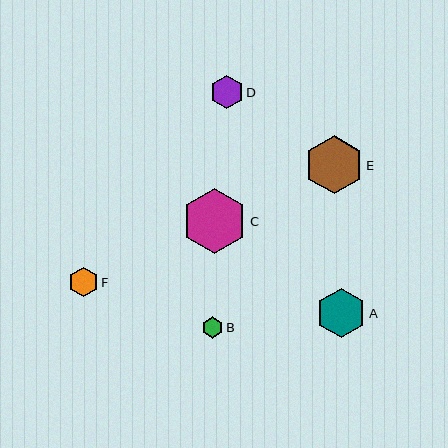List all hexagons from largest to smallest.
From largest to smallest: C, E, A, D, F, B.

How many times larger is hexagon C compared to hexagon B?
Hexagon C is approximately 3.1 times the size of hexagon B.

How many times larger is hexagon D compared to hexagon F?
Hexagon D is approximately 1.1 times the size of hexagon F.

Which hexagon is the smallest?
Hexagon B is the smallest with a size of approximately 21 pixels.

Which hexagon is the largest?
Hexagon C is the largest with a size of approximately 65 pixels.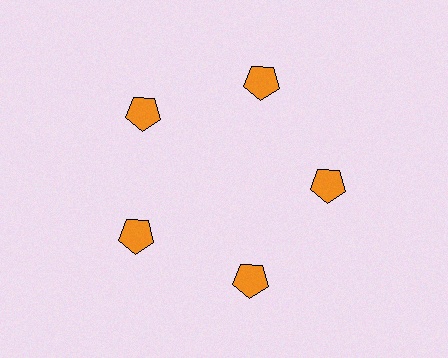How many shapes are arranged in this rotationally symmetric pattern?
There are 5 shapes, arranged in 5 groups of 1.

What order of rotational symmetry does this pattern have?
This pattern has 5-fold rotational symmetry.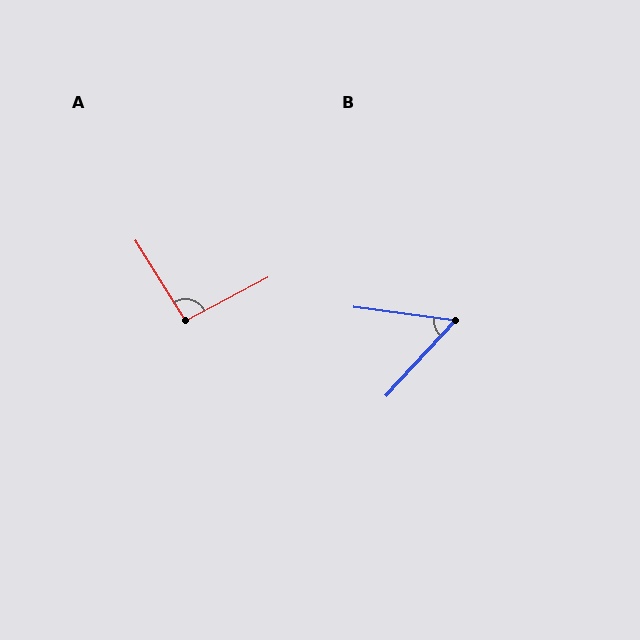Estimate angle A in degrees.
Approximately 94 degrees.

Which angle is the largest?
A, at approximately 94 degrees.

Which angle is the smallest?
B, at approximately 55 degrees.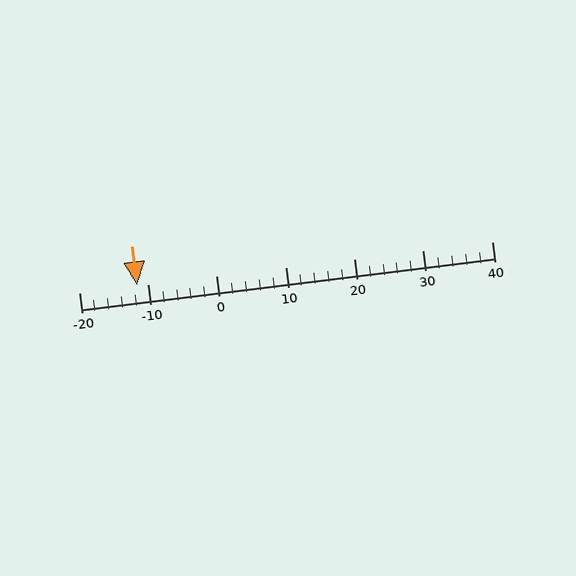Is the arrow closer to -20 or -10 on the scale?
The arrow is closer to -10.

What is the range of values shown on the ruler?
The ruler shows values from -20 to 40.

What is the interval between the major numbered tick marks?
The major tick marks are spaced 10 units apart.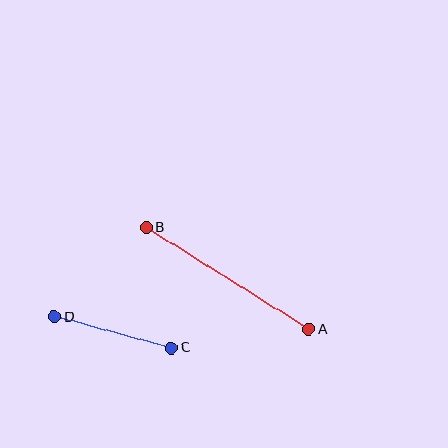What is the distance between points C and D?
The distance is approximately 121 pixels.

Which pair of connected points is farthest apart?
Points A and B are farthest apart.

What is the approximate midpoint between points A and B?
The midpoint is at approximately (228, 278) pixels.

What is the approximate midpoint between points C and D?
The midpoint is at approximately (113, 332) pixels.